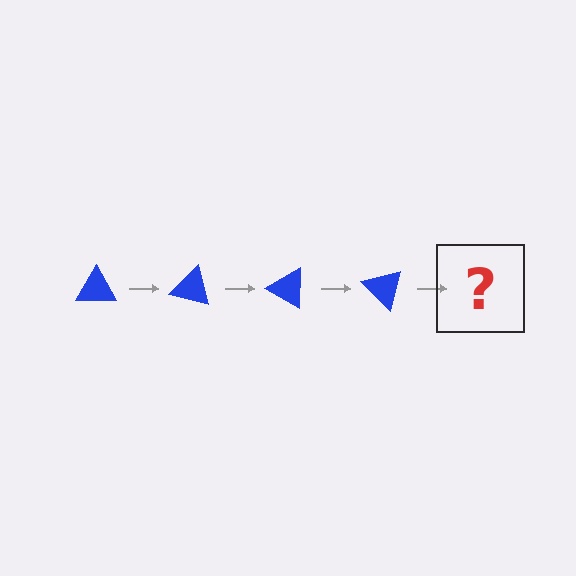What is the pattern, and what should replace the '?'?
The pattern is that the triangle rotates 15 degrees each step. The '?' should be a blue triangle rotated 60 degrees.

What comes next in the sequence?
The next element should be a blue triangle rotated 60 degrees.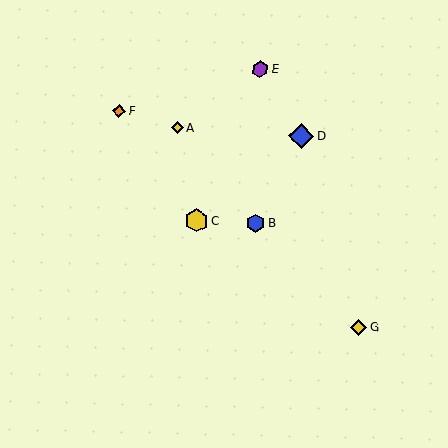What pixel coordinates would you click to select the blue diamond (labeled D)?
Click at (301, 136) to select the blue diamond D.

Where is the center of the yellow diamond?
The center of the yellow diamond is at (358, 327).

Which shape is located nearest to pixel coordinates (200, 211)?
The yellow hexagon (labeled C) at (197, 221) is nearest to that location.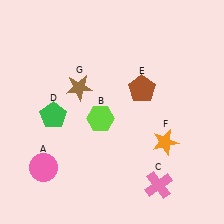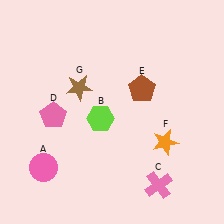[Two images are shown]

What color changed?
The pentagon (D) changed from green in Image 1 to pink in Image 2.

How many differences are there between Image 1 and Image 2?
There is 1 difference between the two images.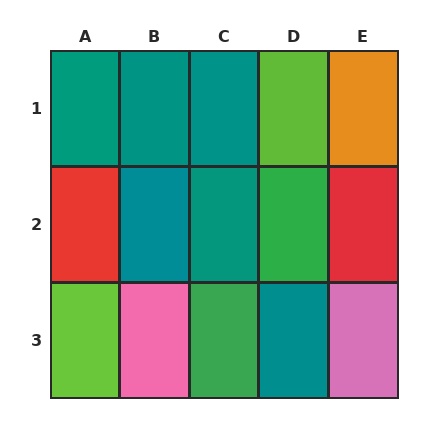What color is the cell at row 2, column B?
Teal.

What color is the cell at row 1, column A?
Teal.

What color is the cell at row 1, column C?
Teal.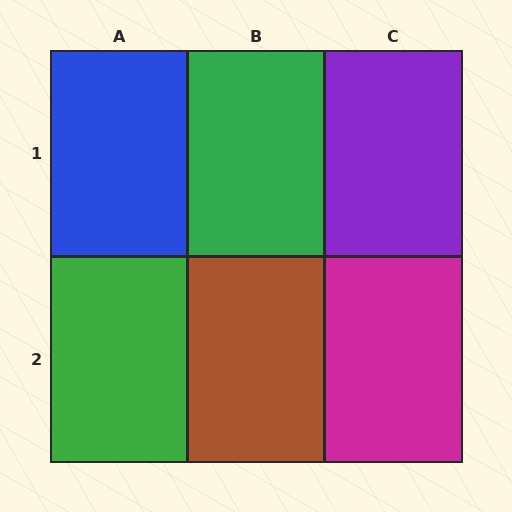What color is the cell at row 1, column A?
Blue.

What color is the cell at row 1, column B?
Green.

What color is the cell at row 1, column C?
Purple.